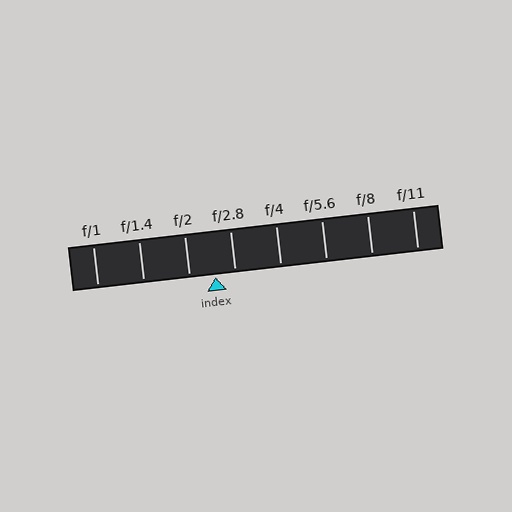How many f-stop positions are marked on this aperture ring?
There are 8 f-stop positions marked.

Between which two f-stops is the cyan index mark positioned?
The index mark is between f/2 and f/2.8.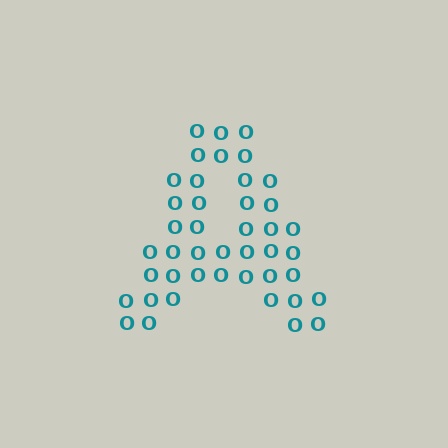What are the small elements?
The small elements are letter O's.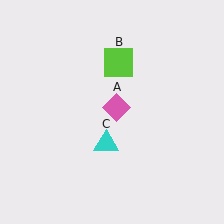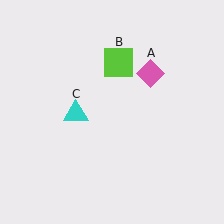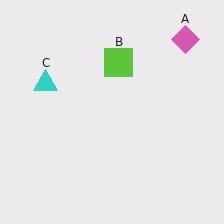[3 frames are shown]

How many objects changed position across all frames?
2 objects changed position: pink diamond (object A), cyan triangle (object C).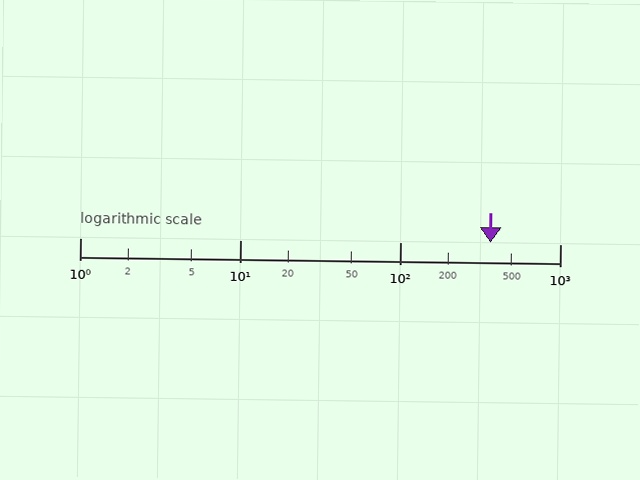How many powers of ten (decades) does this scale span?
The scale spans 3 decades, from 1 to 1000.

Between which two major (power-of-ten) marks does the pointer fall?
The pointer is between 100 and 1000.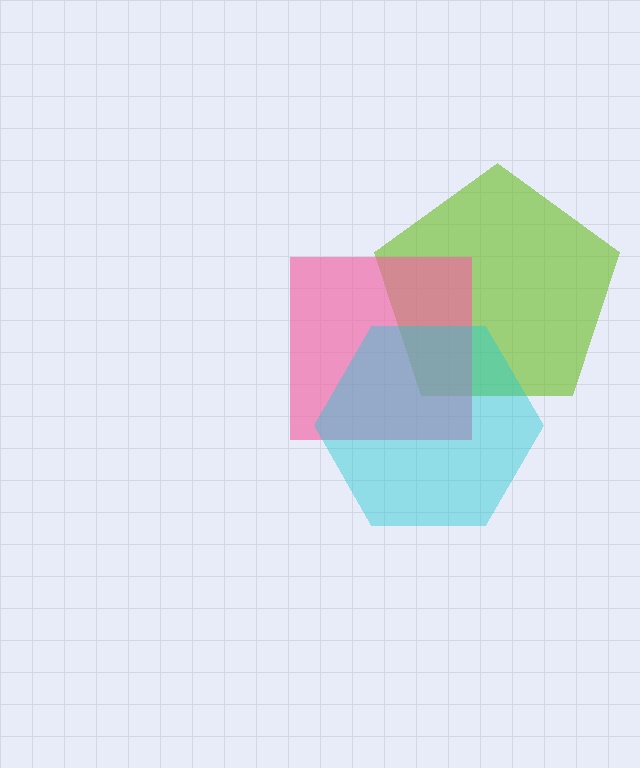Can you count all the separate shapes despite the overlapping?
Yes, there are 3 separate shapes.